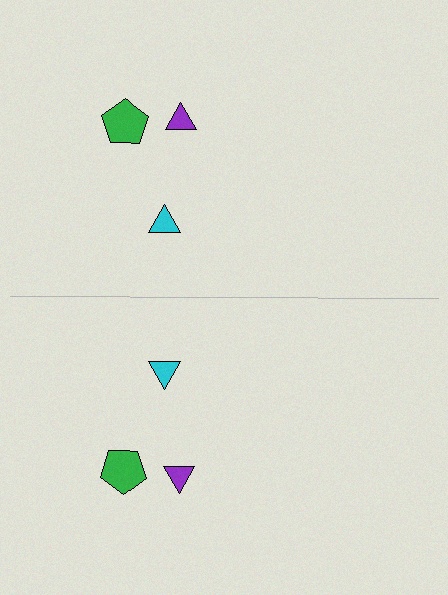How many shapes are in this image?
There are 6 shapes in this image.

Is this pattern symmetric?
Yes, this pattern has bilateral (reflection) symmetry.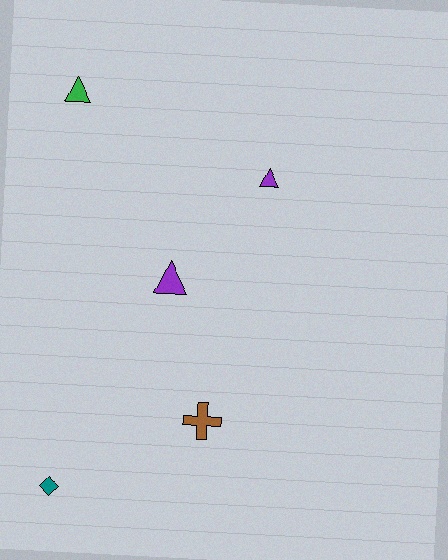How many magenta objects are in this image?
There are no magenta objects.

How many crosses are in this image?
There is 1 cross.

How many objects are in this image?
There are 5 objects.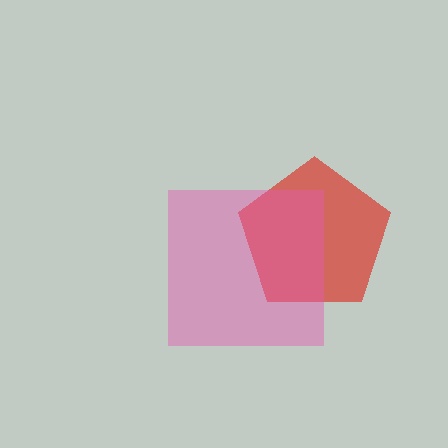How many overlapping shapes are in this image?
There are 2 overlapping shapes in the image.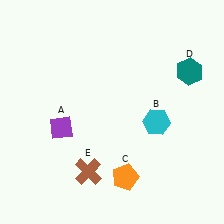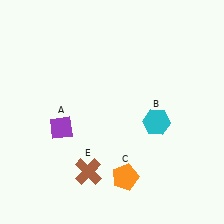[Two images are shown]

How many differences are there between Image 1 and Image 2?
There is 1 difference between the two images.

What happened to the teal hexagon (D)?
The teal hexagon (D) was removed in Image 2. It was in the top-right area of Image 1.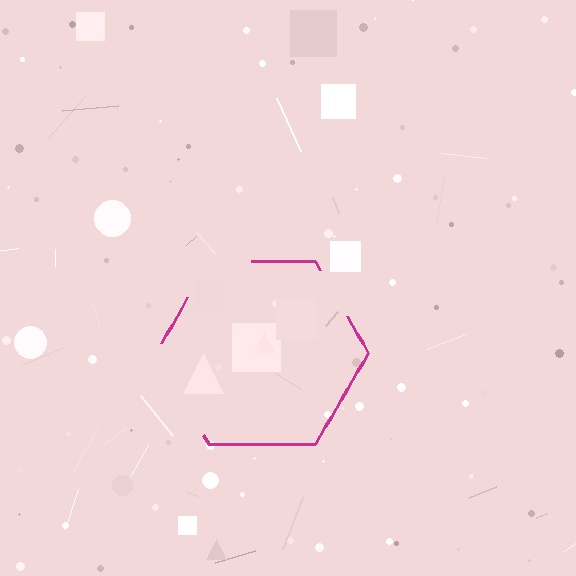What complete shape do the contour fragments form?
The contour fragments form a hexagon.